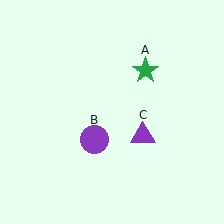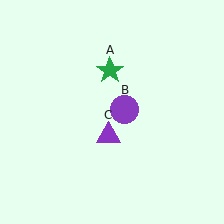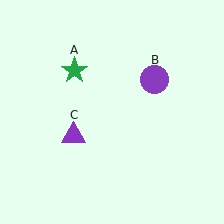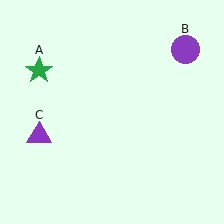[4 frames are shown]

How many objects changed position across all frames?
3 objects changed position: green star (object A), purple circle (object B), purple triangle (object C).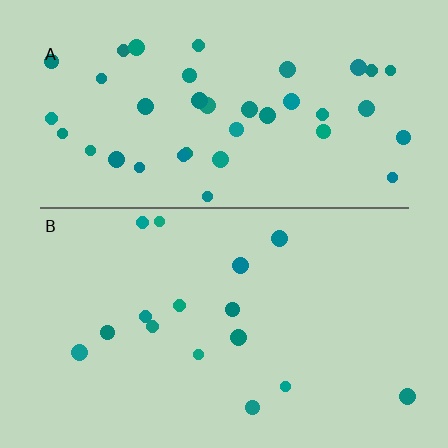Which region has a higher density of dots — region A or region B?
A (the top).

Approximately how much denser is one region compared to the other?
Approximately 2.6× — region A over region B.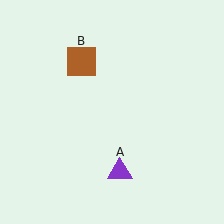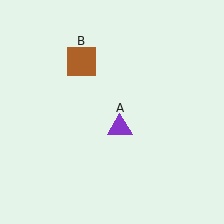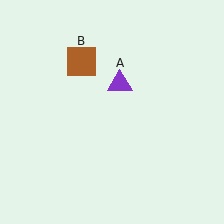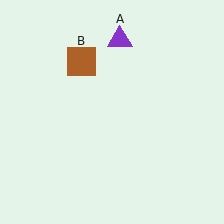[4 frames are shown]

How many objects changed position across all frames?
1 object changed position: purple triangle (object A).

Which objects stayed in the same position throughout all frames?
Brown square (object B) remained stationary.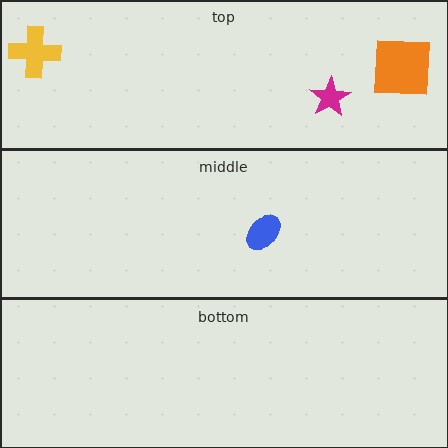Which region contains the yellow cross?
The top region.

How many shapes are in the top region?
3.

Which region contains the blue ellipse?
The middle region.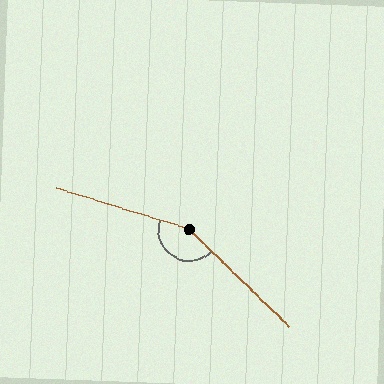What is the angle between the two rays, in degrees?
Approximately 154 degrees.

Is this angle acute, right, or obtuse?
It is obtuse.